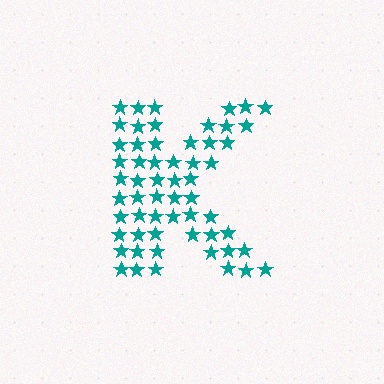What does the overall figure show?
The overall figure shows the letter K.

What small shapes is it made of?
It is made of small stars.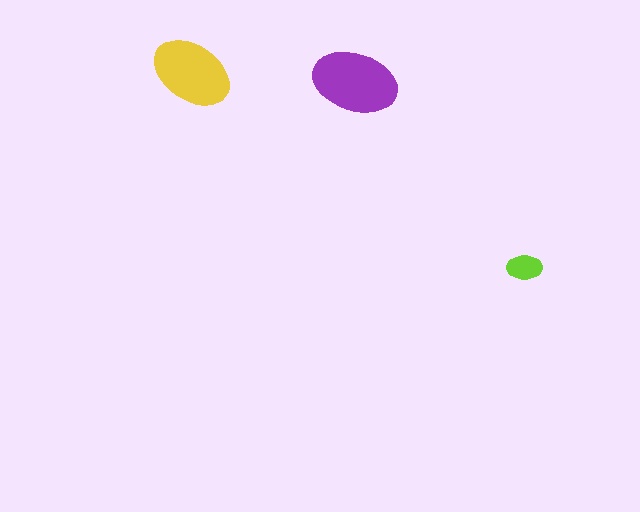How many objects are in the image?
There are 3 objects in the image.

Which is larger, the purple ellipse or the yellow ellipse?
The purple one.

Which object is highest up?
The yellow ellipse is topmost.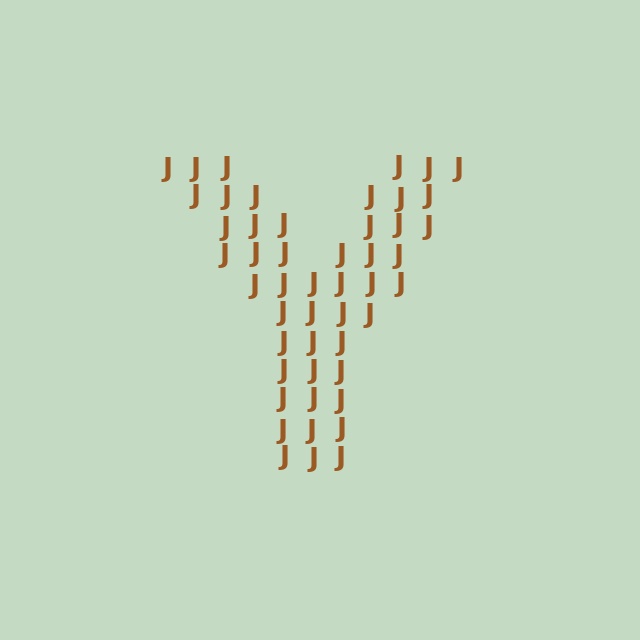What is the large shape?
The large shape is the letter Y.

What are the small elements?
The small elements are letter J's.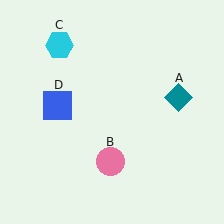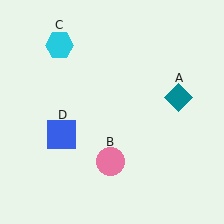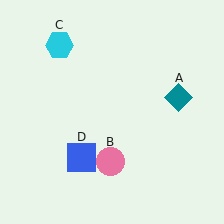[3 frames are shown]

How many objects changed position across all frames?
1 object changed position: blue square (object D).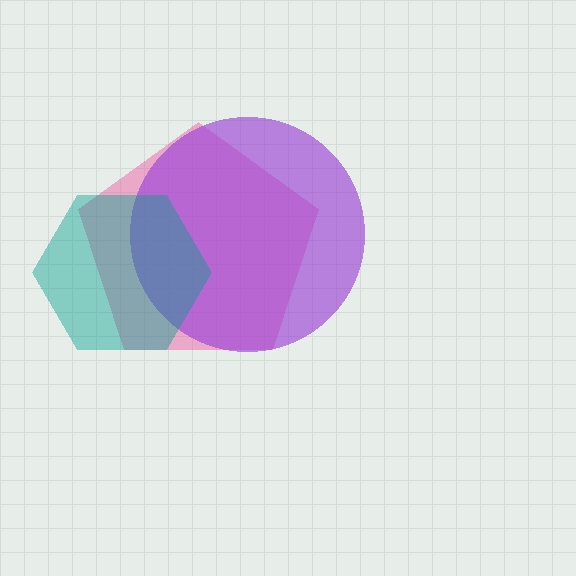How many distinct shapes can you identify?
There are 3 distinct shapes: a pink pentagon, a purple circle, a teal hexagon.